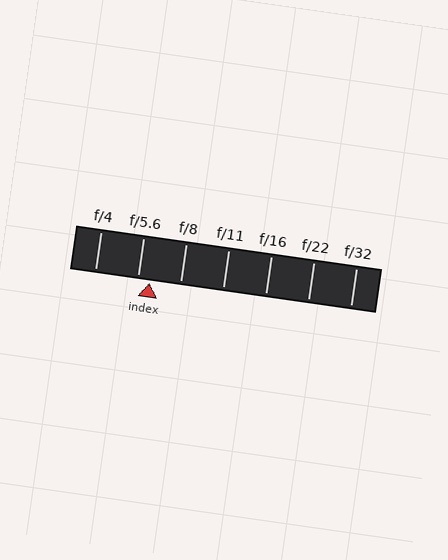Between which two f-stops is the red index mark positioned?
The index mark is between f/5.6 and f/8.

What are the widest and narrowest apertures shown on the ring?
The widest aperture shown is f/4 and the narrowest is f/32.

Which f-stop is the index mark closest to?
The index mark is closest to f/5.6.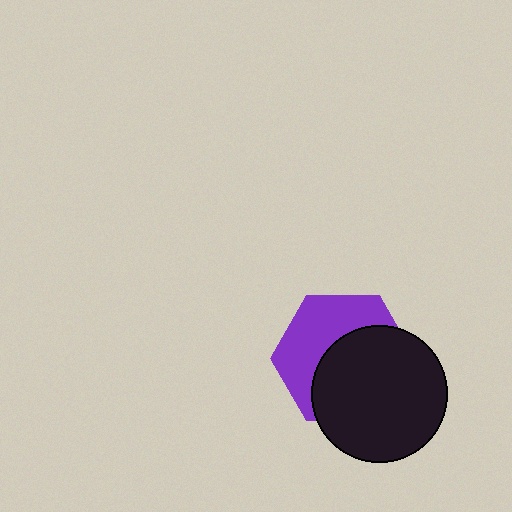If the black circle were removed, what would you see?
You would see the complete purple hexagon.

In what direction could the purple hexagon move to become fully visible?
The purple hexagon could move toward the upper-left. That would shift it out from behind the black circle entirely.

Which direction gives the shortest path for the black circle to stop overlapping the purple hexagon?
Moving toward the lower-right gives the shortest separation.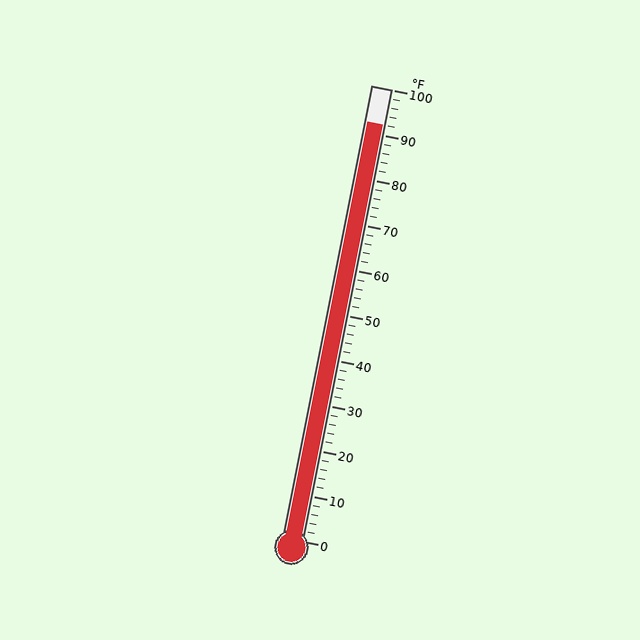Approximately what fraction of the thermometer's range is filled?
The thermometer is filled to approximately 90% of its range.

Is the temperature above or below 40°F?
The temperature is above 40°F.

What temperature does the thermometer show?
The thermometer shows approximately 92°F.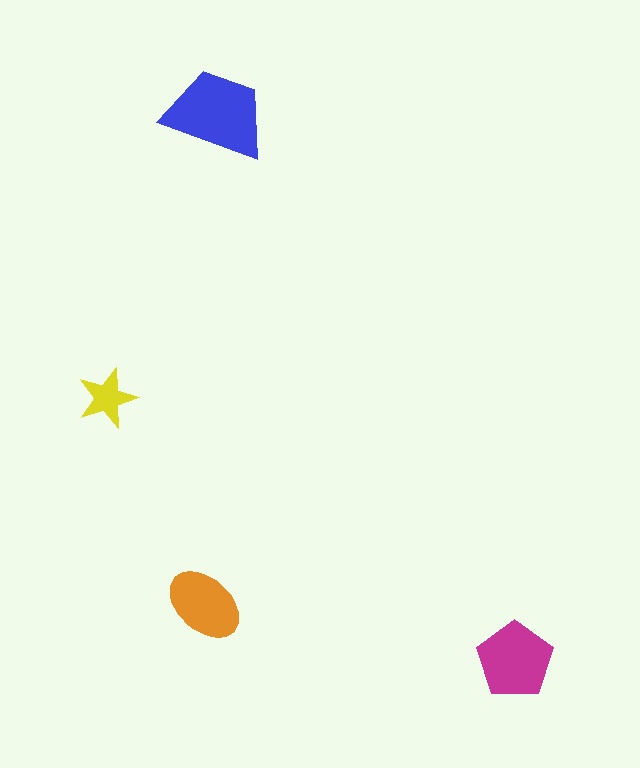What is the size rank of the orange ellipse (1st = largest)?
3rd.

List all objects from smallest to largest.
The yellow star, the orange ellipse, the magenta pentagon, the blue trapezoid.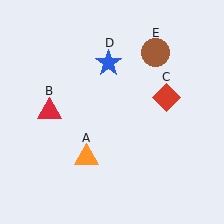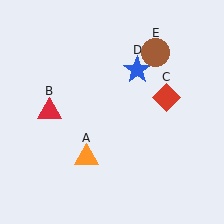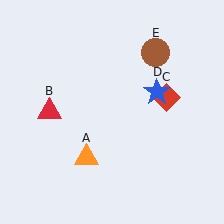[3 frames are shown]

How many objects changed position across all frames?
1 object changed position: blue star (object D).